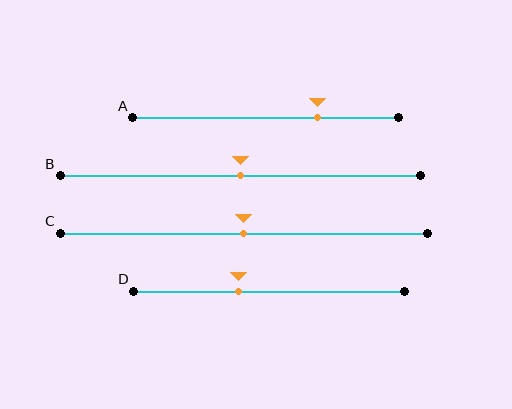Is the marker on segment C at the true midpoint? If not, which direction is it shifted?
Yes, the marker on segment C is at the true midpoint.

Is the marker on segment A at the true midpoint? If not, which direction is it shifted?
No, the marker on segment A is shifted to the right by about 19% of the segment length.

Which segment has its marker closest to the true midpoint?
Segment B has its marker closest to the true midpoint.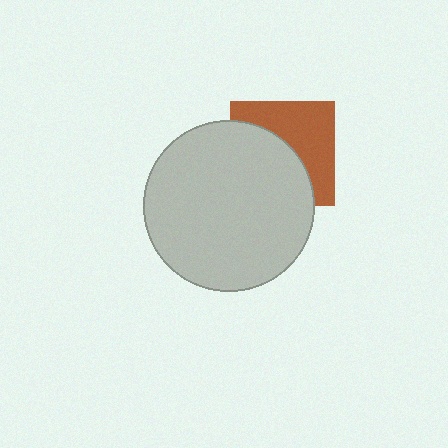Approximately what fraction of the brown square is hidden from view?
Roughly 52% of the brown square is hidden behind the light gray circle.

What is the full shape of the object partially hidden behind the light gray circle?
The partially hidden object is a brown square.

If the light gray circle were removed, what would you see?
You would see the complete brown square.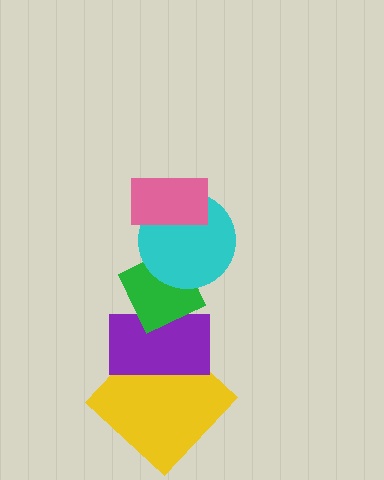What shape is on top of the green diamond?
The cyan circle is on top of the green diamond.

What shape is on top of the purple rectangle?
The green diamond is on top of the purple rectangle.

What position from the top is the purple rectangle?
The purple rectangle is 4th from the top.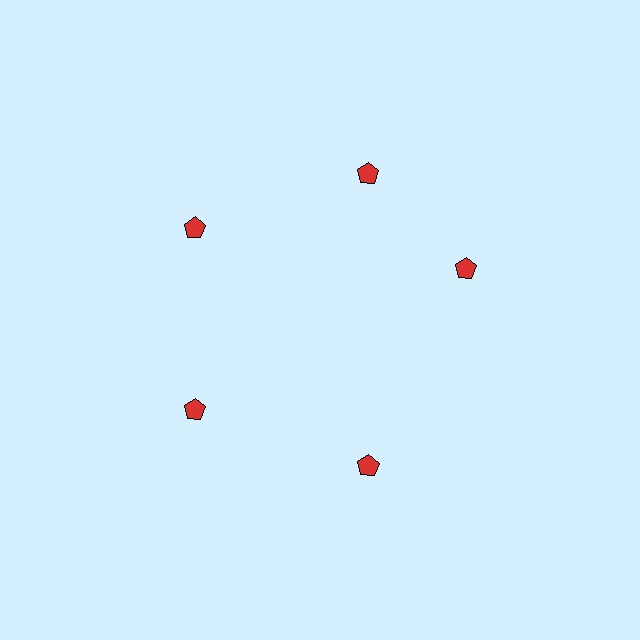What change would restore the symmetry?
The symmetry would be restored by rotating it back into even spacing with its neighbors so that all 5 pentagons sit at equal angles and equal distance from the center.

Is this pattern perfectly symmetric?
No. The 5 red pentagons are arranged in a ring, but one element near the 3 o'clock position is rotated out of alignment along the ring, breaking the 5-fold rotational symmetry.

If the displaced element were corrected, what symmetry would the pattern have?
It would have 5-fold rotational symmetry — the pattern would map onto itself every 72 degrees.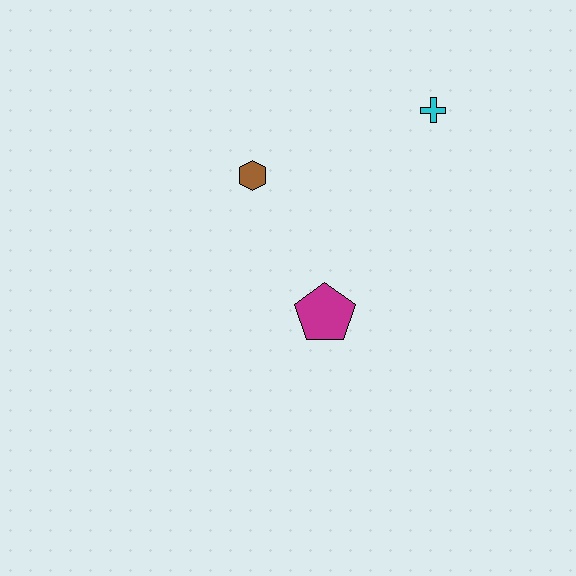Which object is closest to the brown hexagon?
The magenta pentagon is closest to the brown hexagon.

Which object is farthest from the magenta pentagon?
The cyan cross is farthest from the magenta pentagon.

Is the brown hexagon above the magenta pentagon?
Yes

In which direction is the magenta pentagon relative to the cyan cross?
The magenta pentagon is below the cyan cross.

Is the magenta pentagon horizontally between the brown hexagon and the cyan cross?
Yes